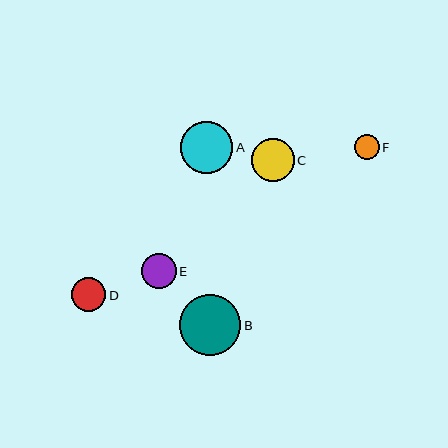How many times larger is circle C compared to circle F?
Circle C is approximately 1.7 times the size of circle F.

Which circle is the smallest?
Circle F is the smallest with a size of approximately 25 pixels.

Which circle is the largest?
Circle B is the largest with a size of approximately 61 pixels.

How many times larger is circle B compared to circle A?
Circle B is approximately 1.2 times the size of circle A.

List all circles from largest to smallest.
From largest to smallest: B, A, C, E, D, F.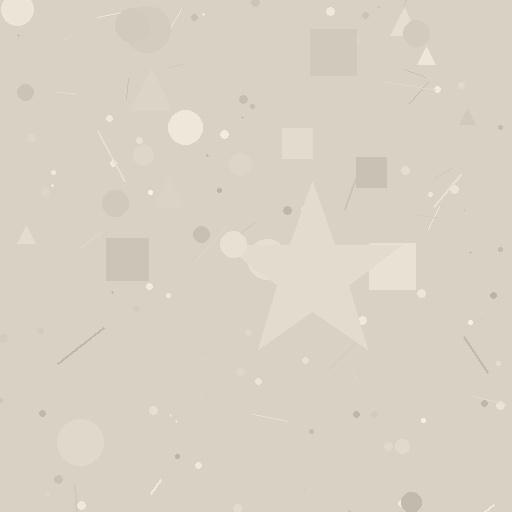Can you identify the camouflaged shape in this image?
The camouflaged shape is a star.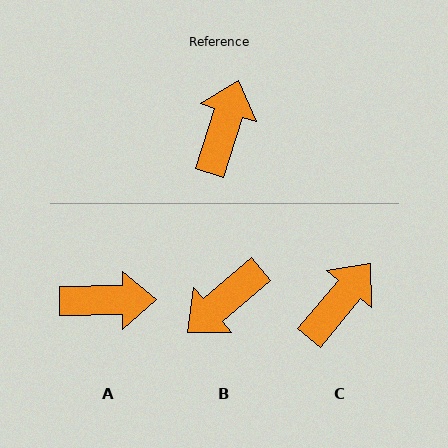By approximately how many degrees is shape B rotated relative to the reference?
Approximately 148 degrees counter-clockwise.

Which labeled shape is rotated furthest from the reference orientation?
B, about 148 degrees away.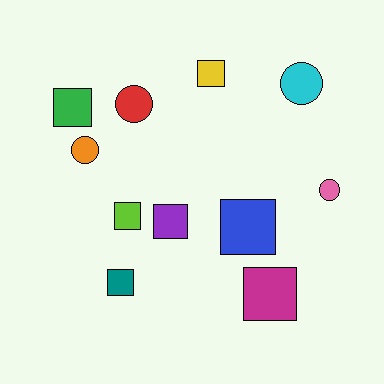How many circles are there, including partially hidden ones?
There are 4 circles.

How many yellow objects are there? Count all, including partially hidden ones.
There is 1 yellow object.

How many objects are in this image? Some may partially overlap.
There are 11 objects.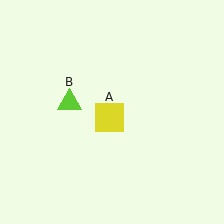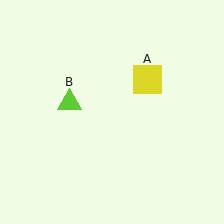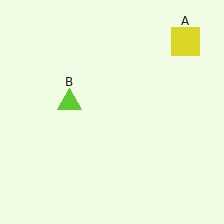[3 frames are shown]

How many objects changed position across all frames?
1 object changed position: yellow square (object A).